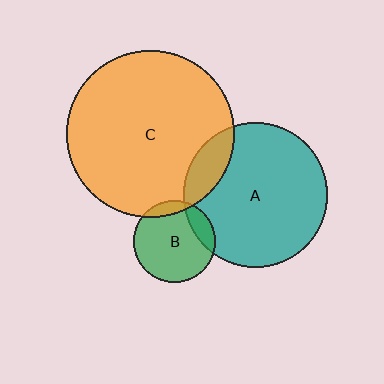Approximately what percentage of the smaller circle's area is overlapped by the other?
Approximately 10%.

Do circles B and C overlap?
Yes.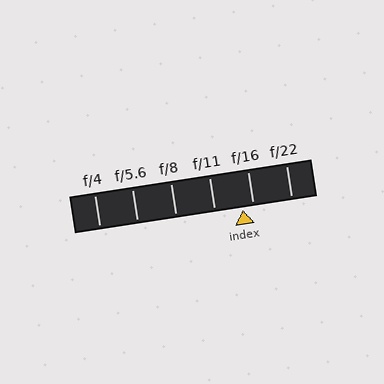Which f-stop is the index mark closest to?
The index mark is closest to f/16.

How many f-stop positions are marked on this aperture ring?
There are 6 f-stop positions marked.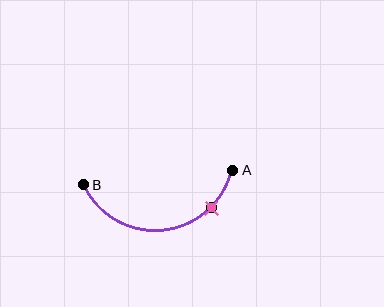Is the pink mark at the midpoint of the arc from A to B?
No. The pink mark lies on the arc but is closer to endpoint A. The arc midpoint would be at the point on the curve equidistant along the arc from both A and B.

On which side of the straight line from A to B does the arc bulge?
The arc bulges below the straight line connecting A and B.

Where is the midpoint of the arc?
The arc midpoint is the point on the curve farthest from the straight line joining A and B. It sits below that line.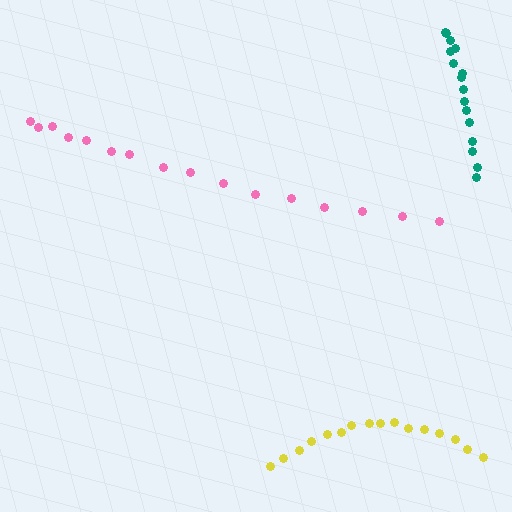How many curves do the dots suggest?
There are 3 distinct paths.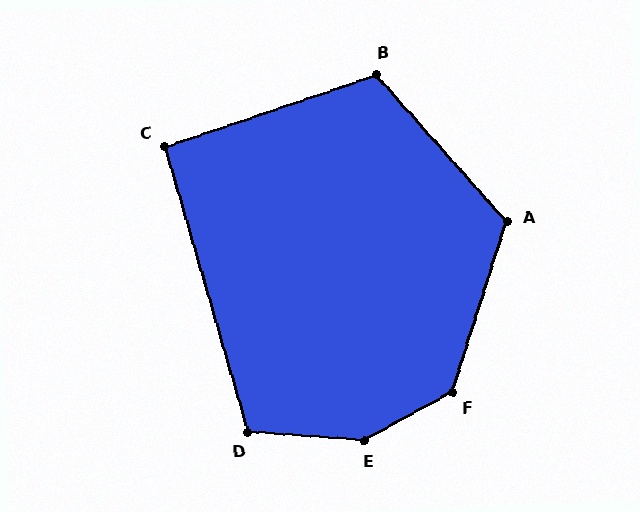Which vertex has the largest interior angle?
E, at approximately 147 degrees.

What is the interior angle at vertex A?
Approximately 121 degrees (obtuse).